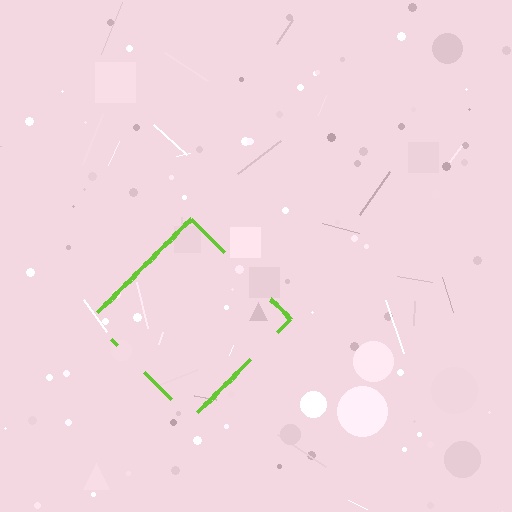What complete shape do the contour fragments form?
The contour fragments form a diamond.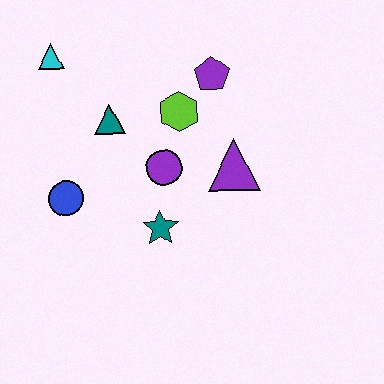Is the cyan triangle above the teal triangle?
Yes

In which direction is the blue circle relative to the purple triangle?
The blue circle is to the left of the purple triangle.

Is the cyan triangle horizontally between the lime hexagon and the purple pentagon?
No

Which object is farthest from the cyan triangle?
The purple triangle is farthest from the cyan triangle.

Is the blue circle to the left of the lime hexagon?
Yes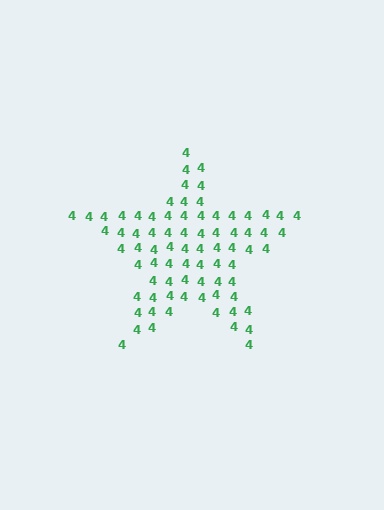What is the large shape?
The large shape is a star.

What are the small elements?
The small elements are digit 4's.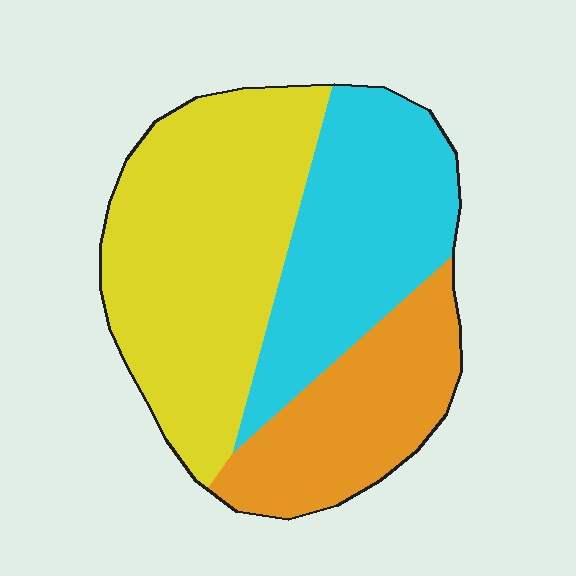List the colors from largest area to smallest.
From largest to smallest: yellow, cyan, orange.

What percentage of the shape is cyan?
Cyan takes up about one third (1/3) of the shape.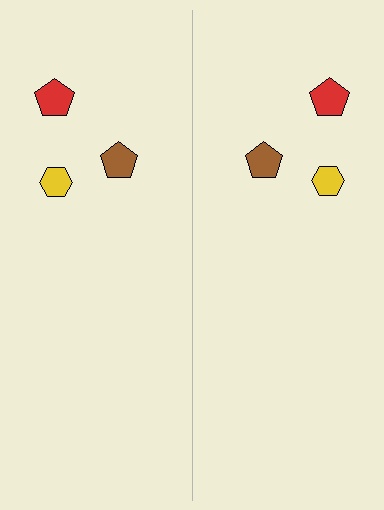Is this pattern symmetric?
Yes, this pattern has bilateral (reflection) symmetry.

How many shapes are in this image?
There are 6 shapes in this image.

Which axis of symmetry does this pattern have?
The pattern has a vertical axis of symmetry running through the center of the image.